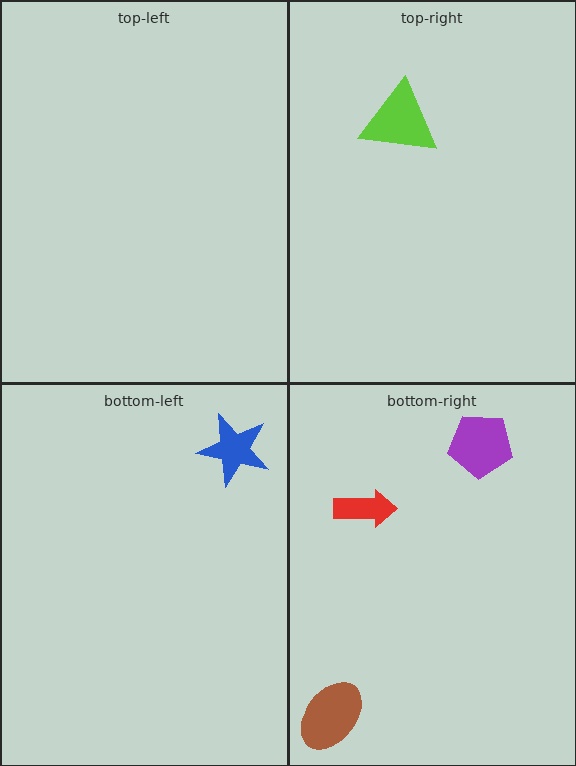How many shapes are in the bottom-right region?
3.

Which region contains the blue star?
The bottom-left region.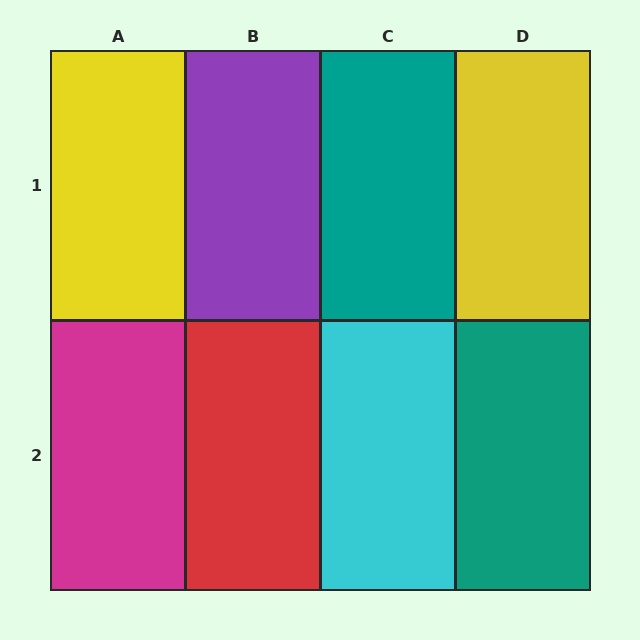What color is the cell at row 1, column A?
Yellow.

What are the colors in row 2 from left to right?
Magenta, red, cyan, teal.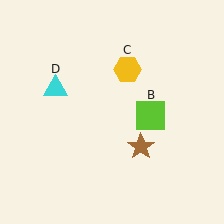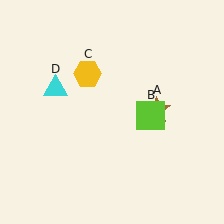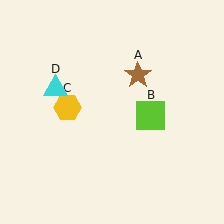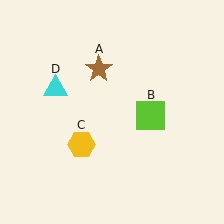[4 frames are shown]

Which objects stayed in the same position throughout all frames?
Lime square (object B) and cyan triangle (object D) remained stationary.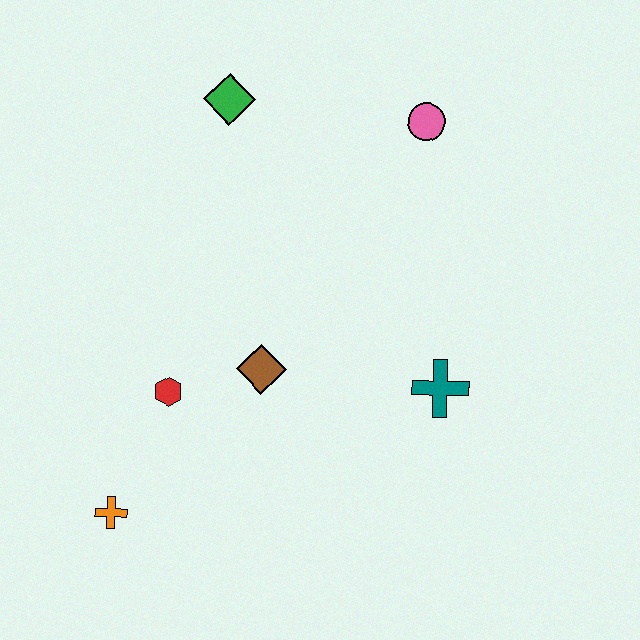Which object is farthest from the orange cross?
The pink circle is farthest from the orange cross.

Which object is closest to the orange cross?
The red hexagon is closest to the orange cross.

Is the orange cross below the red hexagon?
Yes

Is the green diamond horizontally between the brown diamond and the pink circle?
No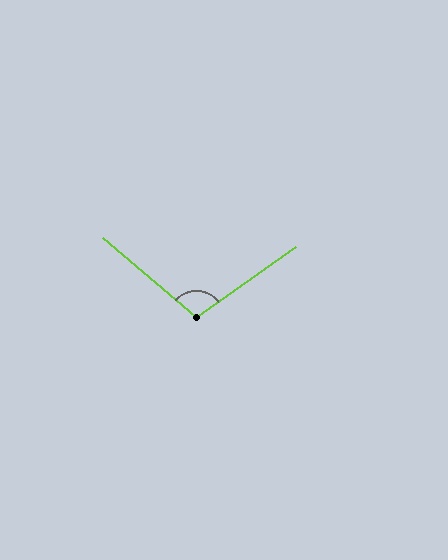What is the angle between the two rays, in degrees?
Approximately 104 degrees.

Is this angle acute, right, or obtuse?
It is obtuse.